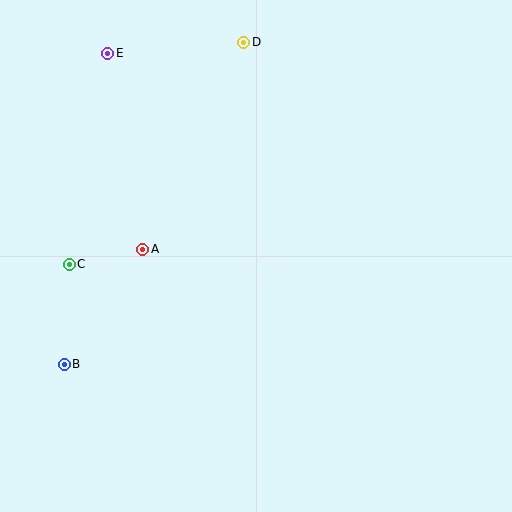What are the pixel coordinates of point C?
Point C is at (69, 264).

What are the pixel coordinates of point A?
Point A is at (143, 249).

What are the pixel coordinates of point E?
Point E is at (108, 53).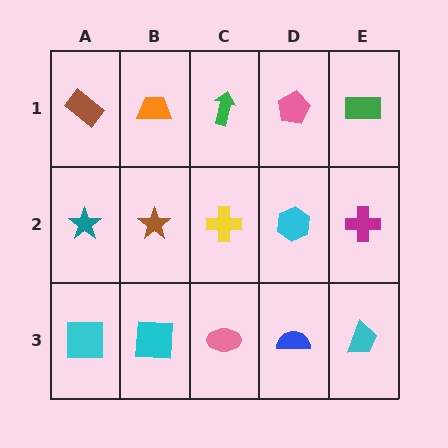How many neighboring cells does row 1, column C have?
3.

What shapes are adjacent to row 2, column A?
A brown rectangle (row 1, column A), a cyan square (row 3, column A), a brown star (row 2, column B).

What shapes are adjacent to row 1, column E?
A magenta cross (row 2, column E), a pink pentagon (row 1, column D).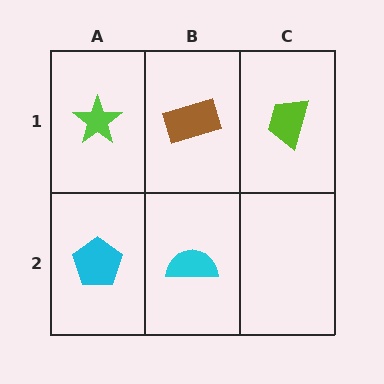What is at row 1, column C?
A lime trapezoid.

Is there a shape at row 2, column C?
No, that cell is empty.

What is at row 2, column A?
A cyan pentagon.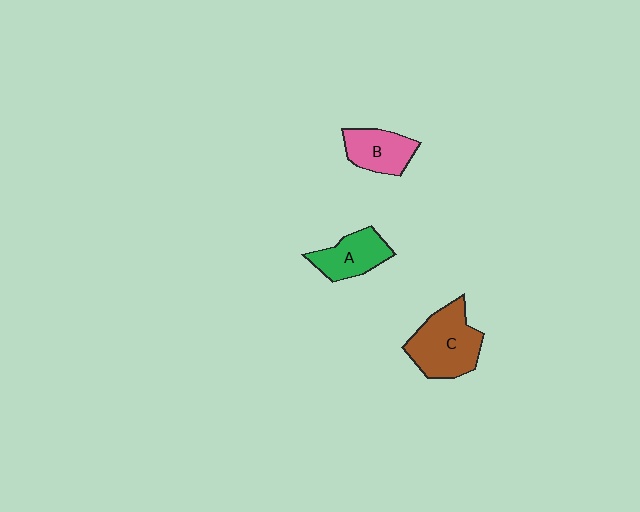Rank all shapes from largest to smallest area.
From largest to smallest: C (brown), A (green), B (pink).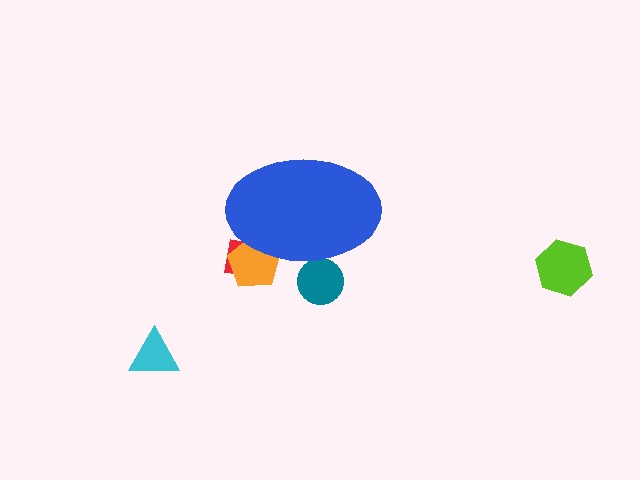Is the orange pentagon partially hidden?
Yes, the orange pentagon is partially hidden behind the blue ellipse.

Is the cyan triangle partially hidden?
No, the cyan triangle is fully visible.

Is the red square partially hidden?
Yes, the red square is partially hidden behind the blue ellipse.